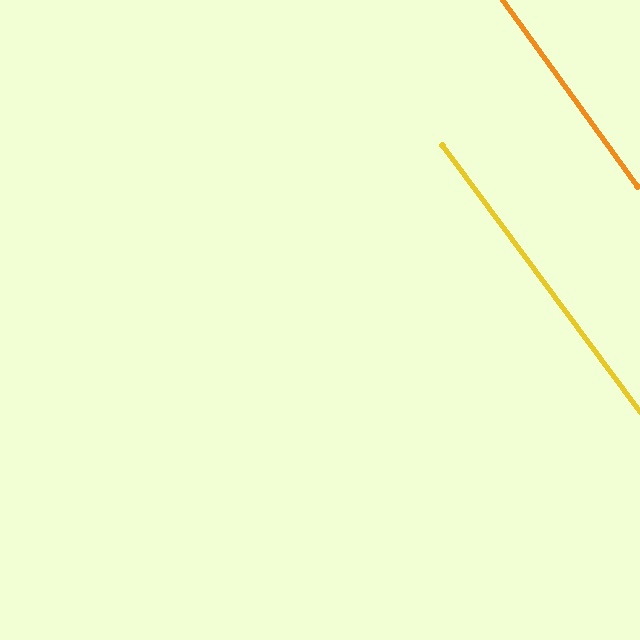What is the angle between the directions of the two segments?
Approximately 1 degree.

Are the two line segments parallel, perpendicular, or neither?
Parallel — their directions differ by only 0.9°.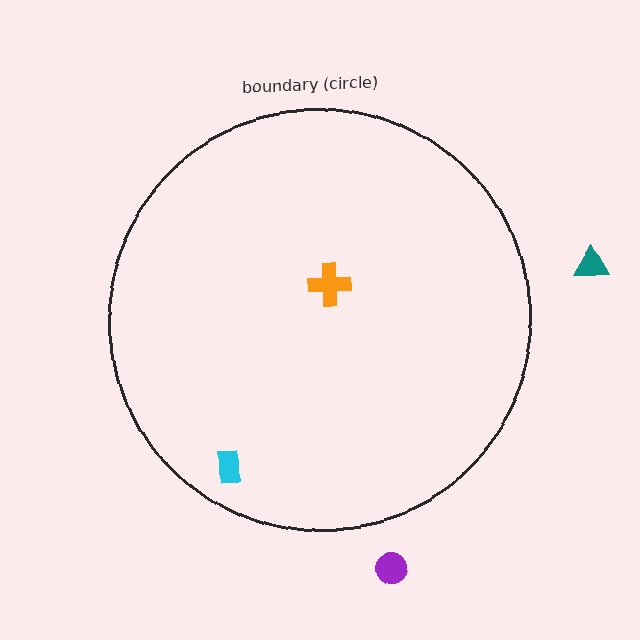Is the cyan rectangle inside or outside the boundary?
Inside.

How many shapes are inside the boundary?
2 inside, 2 outside.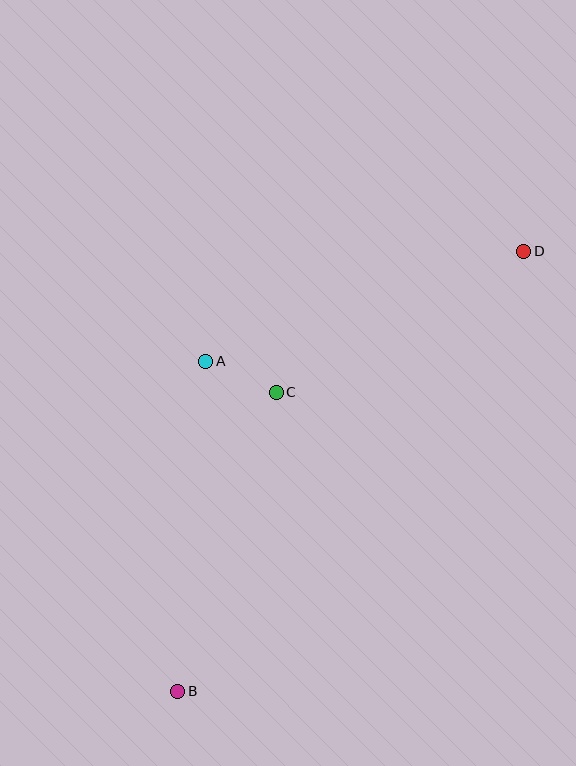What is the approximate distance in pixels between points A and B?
The distance between A and B is approximately 331 pixels.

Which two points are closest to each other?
Points A and C are closest to each other.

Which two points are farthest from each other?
Points B and D are farthest from each other.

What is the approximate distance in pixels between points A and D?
The distance between A and D is approximately 337 pixels.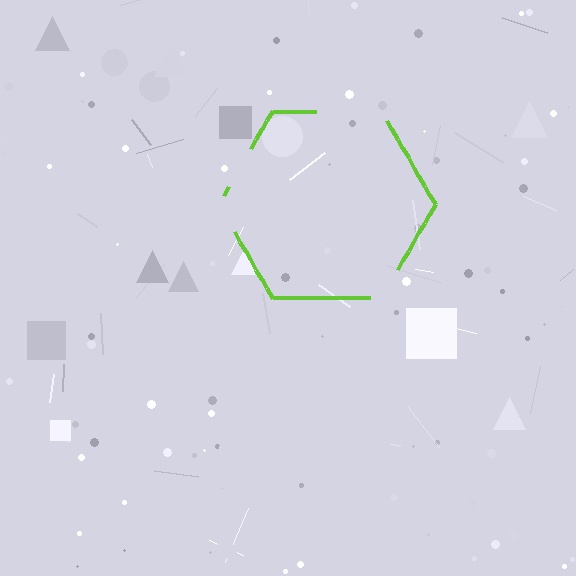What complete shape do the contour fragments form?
The contour fragments form a hexagon.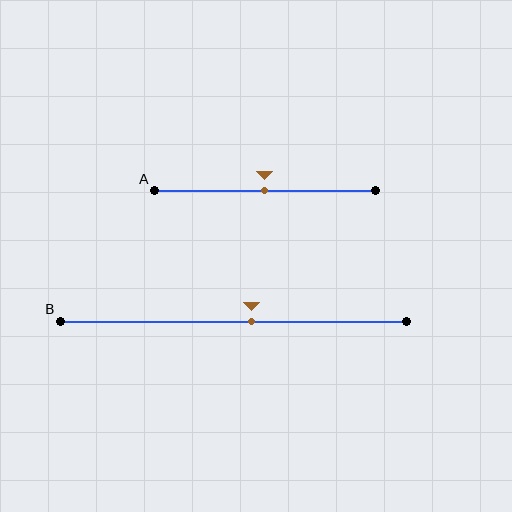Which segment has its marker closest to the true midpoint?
Segment A has its marker closest to the true midpoint.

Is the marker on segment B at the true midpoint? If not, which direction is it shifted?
No, the marker on segment B is shifted to the right by about 5% of the segment length.